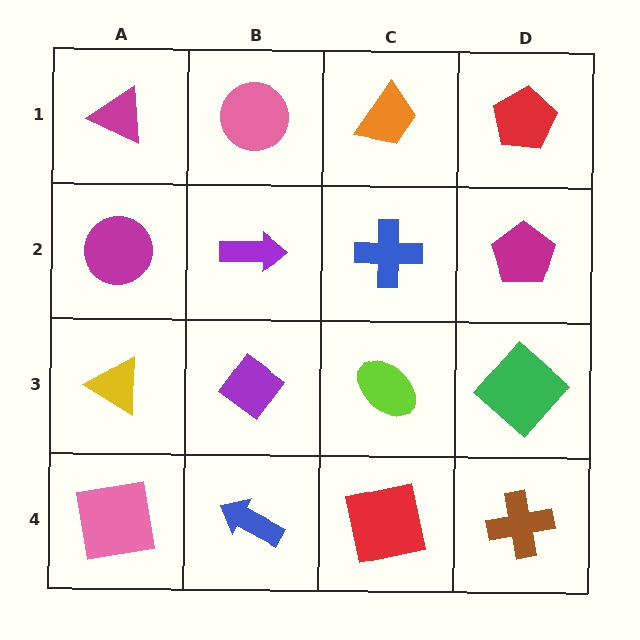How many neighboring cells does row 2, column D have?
3.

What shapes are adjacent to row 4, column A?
A yellow triangle (row 3, column A), a blue arrow (row 4, column B).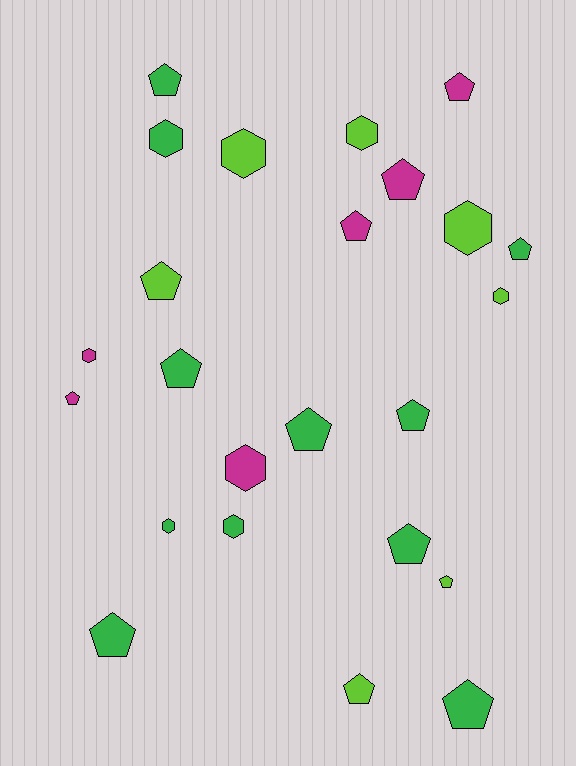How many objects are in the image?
There are 24 objects.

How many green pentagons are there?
There are 8 green pentagons.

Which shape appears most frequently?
Pentagon, with 15 objects.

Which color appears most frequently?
Green, with 11 objects.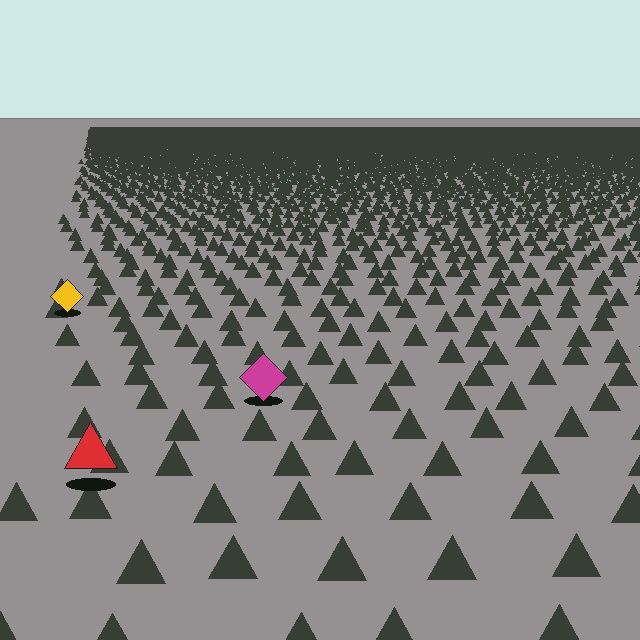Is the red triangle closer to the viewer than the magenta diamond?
Yes. The red triangle is closer — you can tell from the texture gradient: the ground texture is coarser near it.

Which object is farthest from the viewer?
The yellow diamond is farthest from the viewer. It appears smaller and the ground texture around it is denser.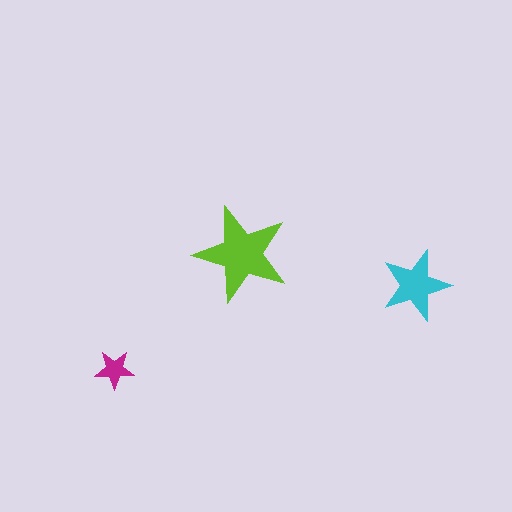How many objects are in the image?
There are 3 objects in the image.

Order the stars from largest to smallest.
the lime one, the cyan one, the magenta one.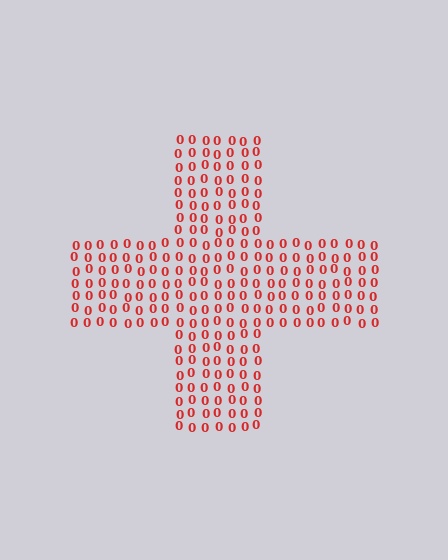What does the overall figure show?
The overall figure shows a cross.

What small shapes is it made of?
It is made of small digit 0's.